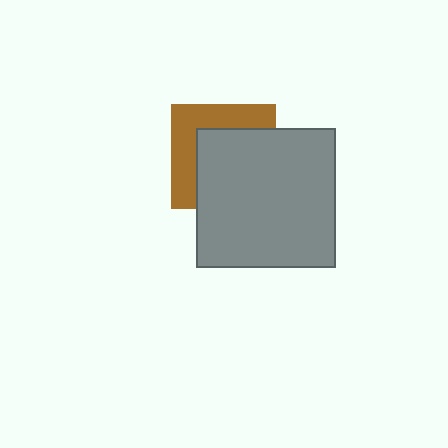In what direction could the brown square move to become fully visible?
The brown square could move toward the upper-left. That would shift it out from behind the gray square entirely.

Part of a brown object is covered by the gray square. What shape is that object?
It is a square.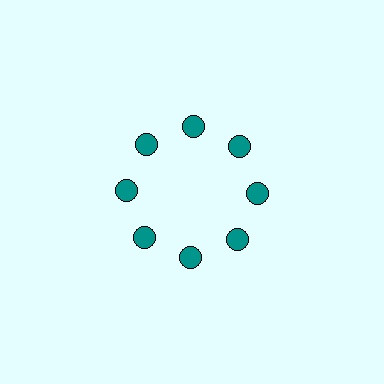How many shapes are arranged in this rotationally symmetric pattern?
There are 8 shapes, arranged in 8 groups of 1.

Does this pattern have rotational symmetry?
Yes, this pattern has 8-fold rotational symmetry. It looks the same after rotating 45 degrees around the center.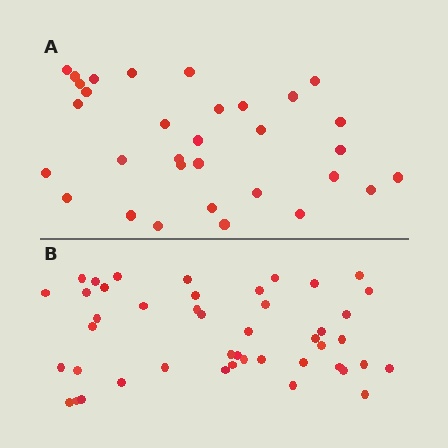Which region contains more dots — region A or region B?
Region B (the bottom region) has more dots.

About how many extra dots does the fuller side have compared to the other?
Region B has approximately 15 more dots than region A.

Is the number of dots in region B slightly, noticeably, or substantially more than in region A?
Region B has noticeably more, but not dramatically so. The ratio is roughly 1.4 to 1.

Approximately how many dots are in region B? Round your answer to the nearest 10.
About 40 dots. (The exact count is 45, which rounds to 40.)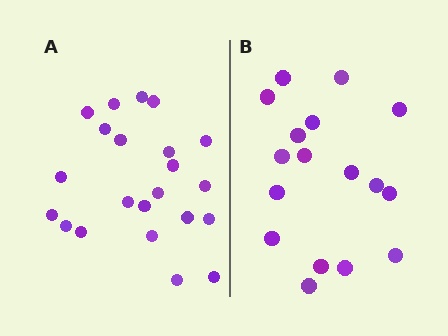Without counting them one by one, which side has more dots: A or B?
Region A (the left region) has more dots.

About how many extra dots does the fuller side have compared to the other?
Region A has about 5 more dots than region B.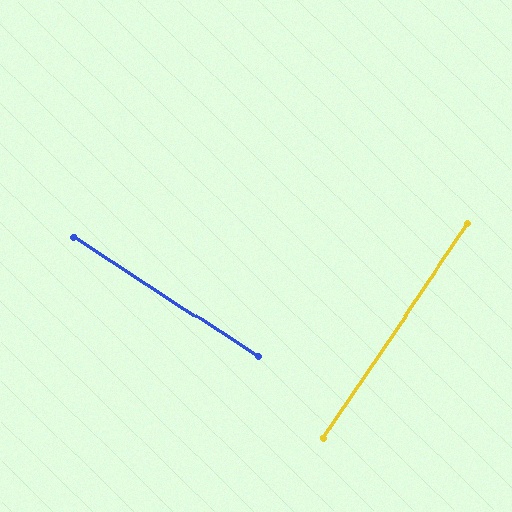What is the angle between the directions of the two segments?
Approximately 89 degrees.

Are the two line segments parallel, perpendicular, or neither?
Perpendicular — they meet at approximately 89°.